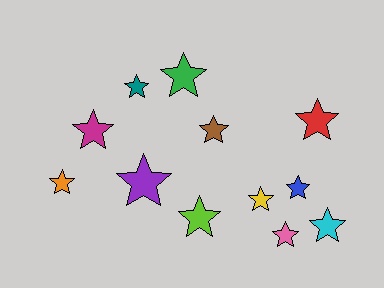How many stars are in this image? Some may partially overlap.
There are 12 stars.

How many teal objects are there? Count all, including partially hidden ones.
There is 1 teal object.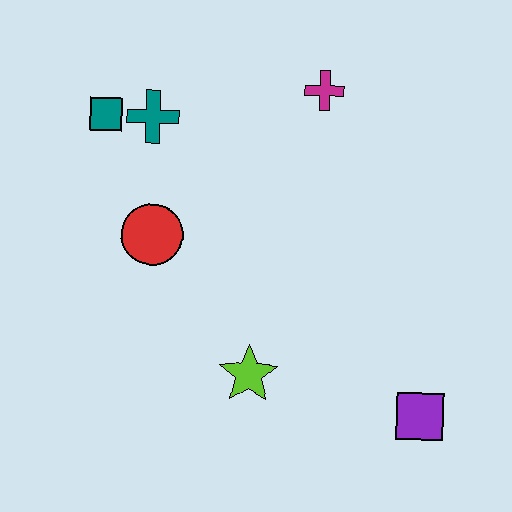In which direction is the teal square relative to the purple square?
The teal square is to the left of the purple square.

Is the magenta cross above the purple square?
Yes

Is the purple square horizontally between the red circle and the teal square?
No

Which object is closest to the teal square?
The teal cross is closest to the teal square.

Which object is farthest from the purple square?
The teal square is farthest from the purple square.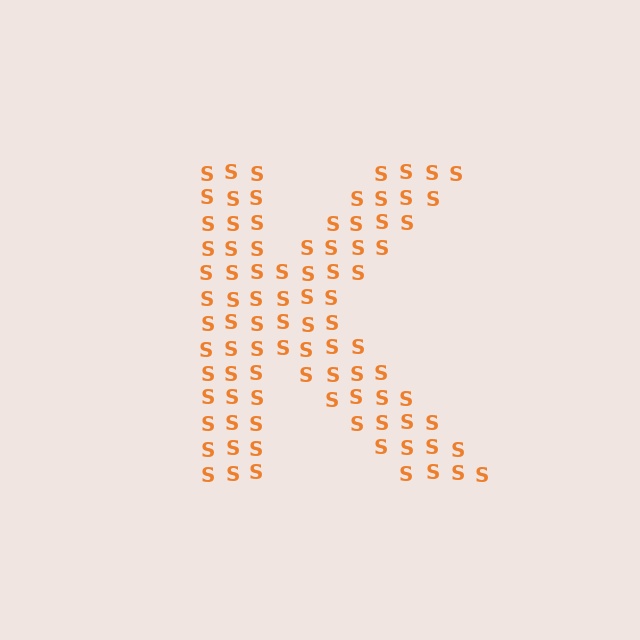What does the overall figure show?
The overall figure shows the letter K.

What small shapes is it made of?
It is made of small letter S's.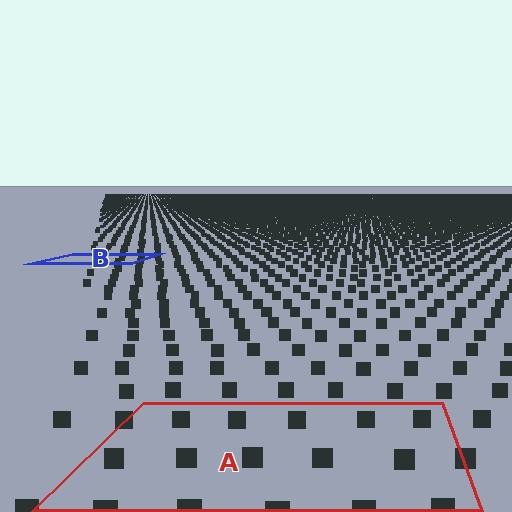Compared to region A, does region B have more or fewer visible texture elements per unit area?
Region B has more texture elements per unit area — they are packed more densely because it is farther away.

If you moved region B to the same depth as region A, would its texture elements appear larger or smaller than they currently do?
They would appear larger. At a closer depth, the same texture elements are projected at a bigger on-screen size.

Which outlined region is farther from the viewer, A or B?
Region B is farther from the viewer — the texture elements inside it appear smaller and more densely packed.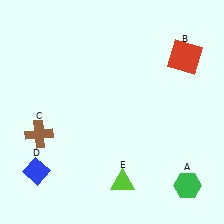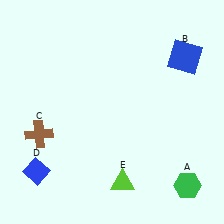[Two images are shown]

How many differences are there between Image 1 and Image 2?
There is 1 difference between the two images.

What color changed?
The square (B) changed from red in Image 1 to blue in Image 2.